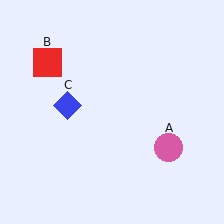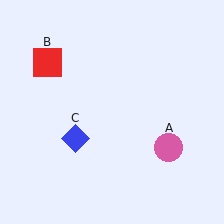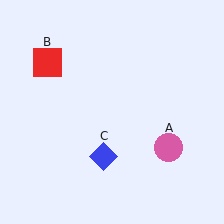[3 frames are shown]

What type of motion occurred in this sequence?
The blue diamond (object C) rotated counterclockwise around the center of the scene.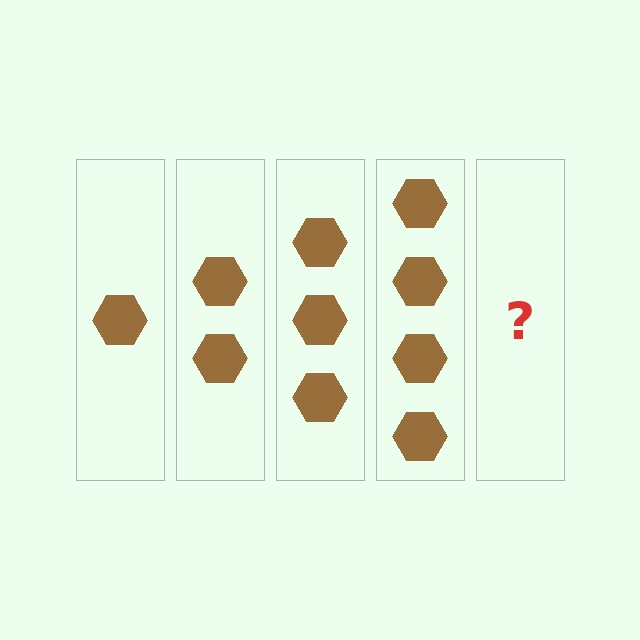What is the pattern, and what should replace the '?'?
The pattern is that each step adds one more hexagon. The '?' should be 5 hexagons.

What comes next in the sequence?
The next element should be 5 hexagons.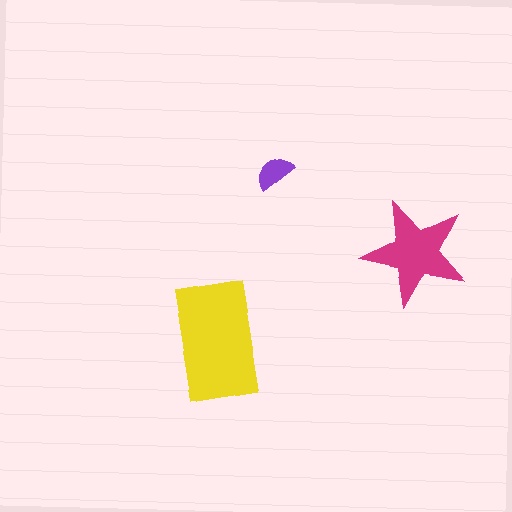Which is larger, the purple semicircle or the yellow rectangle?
The yellow rectangle.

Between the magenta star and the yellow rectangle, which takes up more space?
The yellow rectangle.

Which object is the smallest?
The purple semicircle.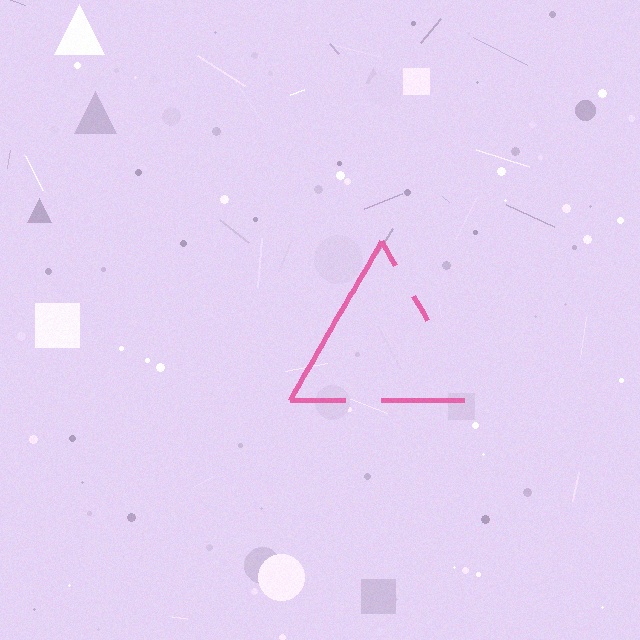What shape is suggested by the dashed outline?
The dashed outline suggests a triangle.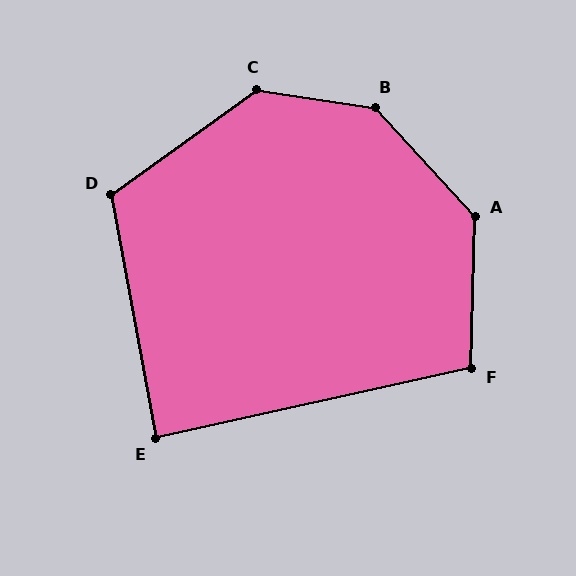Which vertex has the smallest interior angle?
E, at approximately 88 degrees.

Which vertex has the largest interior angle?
B, at approximately 141 degrees.